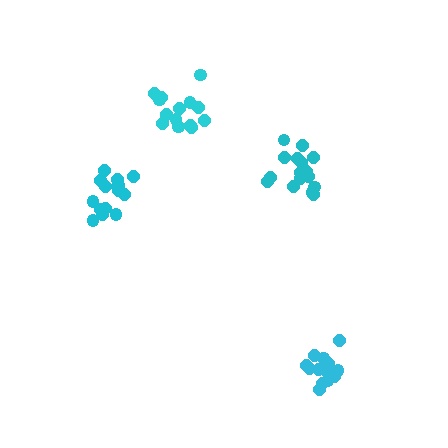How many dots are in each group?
Group 1: 14 dots, Group 2: 17 dots, Group 3: 15 dots, Group 4: 14 dots (60 total).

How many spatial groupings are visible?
There are 4 spatial groupings.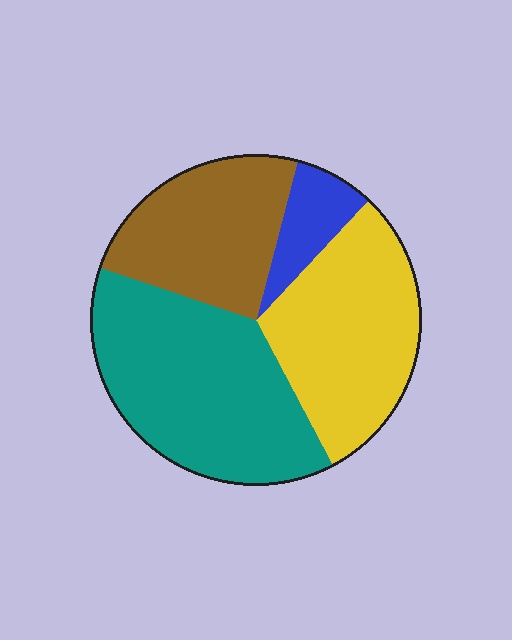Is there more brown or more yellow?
Yellow.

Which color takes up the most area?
Teal, at roughly 40%.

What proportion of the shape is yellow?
Yellow takes up about one third (1/3) of the shape.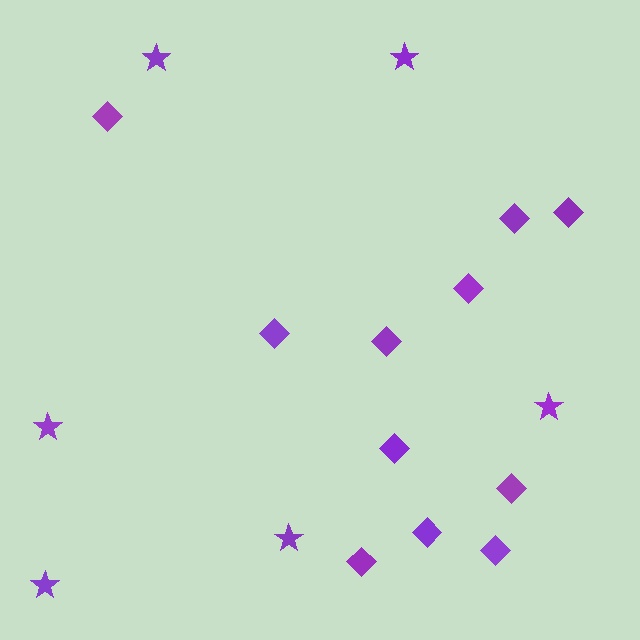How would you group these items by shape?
There are 2 groups: one group of stars (6) and one group of diamonds (11).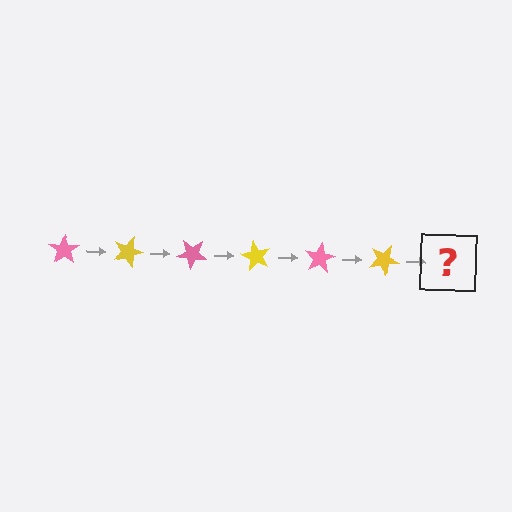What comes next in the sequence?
The next element should be a pink star, rotated 120 degrees from the start.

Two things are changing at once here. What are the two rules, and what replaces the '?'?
The two rules are that it rotates 20 degrees each step and the color cycles through pink and yellow. The '?' should be a pink star, rotated 120 degrees from the start.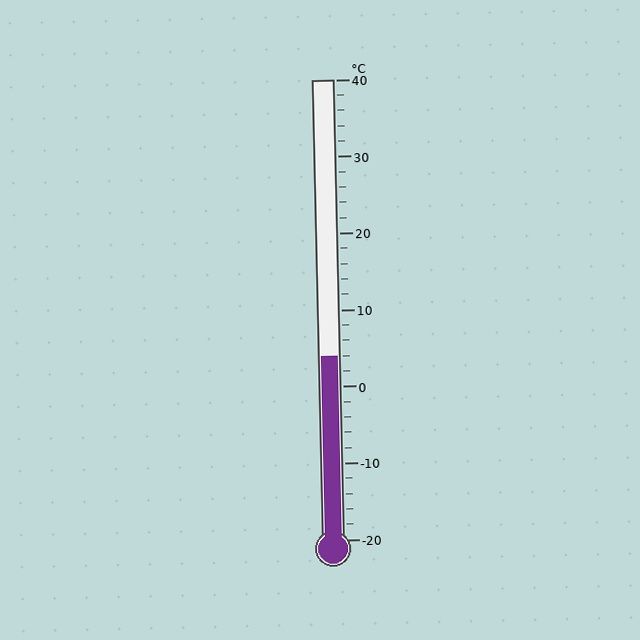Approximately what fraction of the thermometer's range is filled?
The thermometer is filled to approximately 40% of its range.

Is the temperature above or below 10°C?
The temperature is below 10°C.